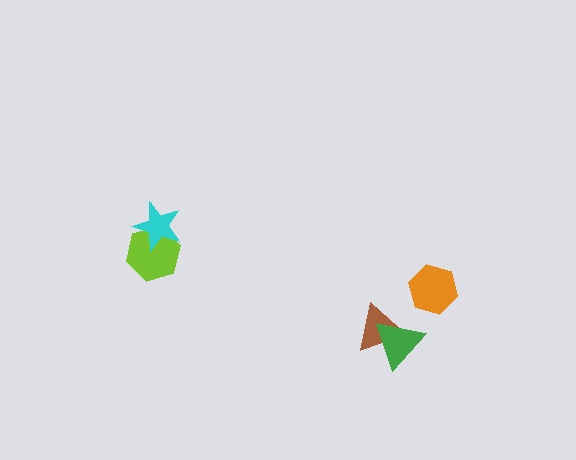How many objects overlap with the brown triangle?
1 object overlaps with the brown triangle.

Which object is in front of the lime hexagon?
The cyan star is in front of the lime hexagon.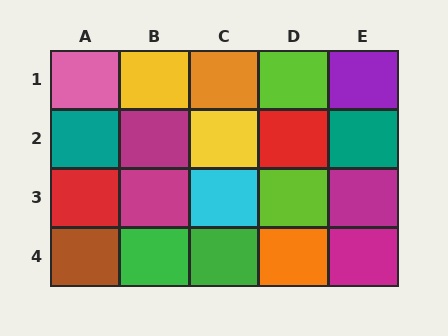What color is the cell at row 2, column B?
Magenta.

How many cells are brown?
1 cell is brown.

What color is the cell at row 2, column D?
Red.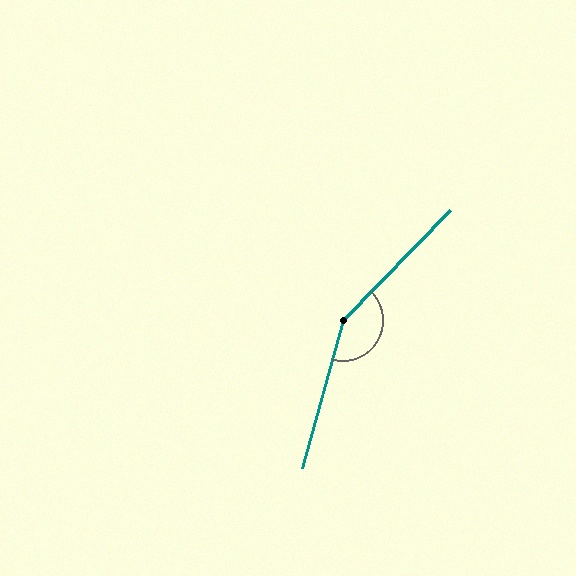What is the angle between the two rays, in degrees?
Approximately 151 degrees.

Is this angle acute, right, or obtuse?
It is obtuse.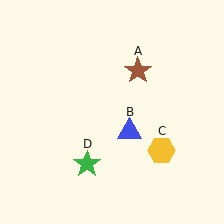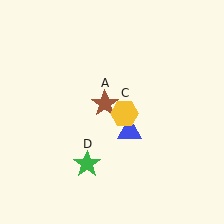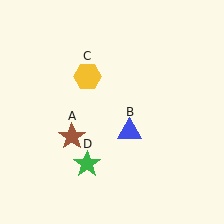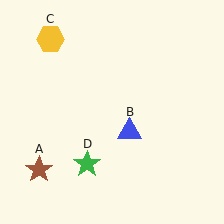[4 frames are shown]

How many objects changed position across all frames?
2 objects changed position: brown star (object A), yellow hexagon (object C).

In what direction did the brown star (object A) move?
The brown star (object A) moved down and to the left.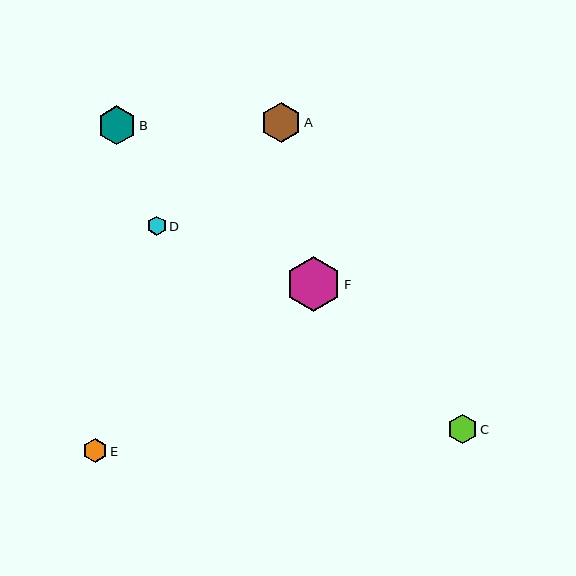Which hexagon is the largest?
Hexagon F is the largest with a size of approximately 55 pixels.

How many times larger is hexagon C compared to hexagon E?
Hexagon C is approximately 1.2 times the size of hexagon E.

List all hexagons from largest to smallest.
From largest to smallest: F, A, B, C, E, D.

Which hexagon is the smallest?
Hexagon D is the smallest with a size of approximately 19 pixels.